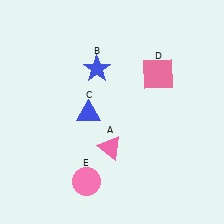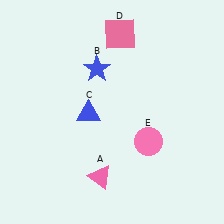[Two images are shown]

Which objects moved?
The objects that moved are: the pink triangle (A), the pink square (D), the pink circle (E).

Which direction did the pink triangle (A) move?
The pink triangle (A) moved down.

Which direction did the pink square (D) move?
The pink square (D) moved up.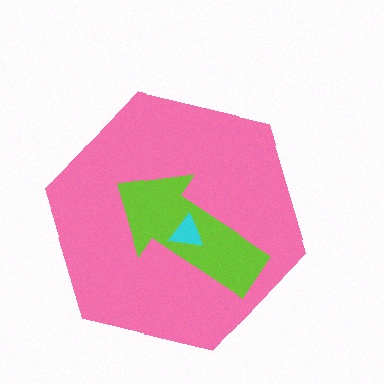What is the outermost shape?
The pink hexagon.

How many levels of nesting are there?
3.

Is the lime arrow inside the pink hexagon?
Yes.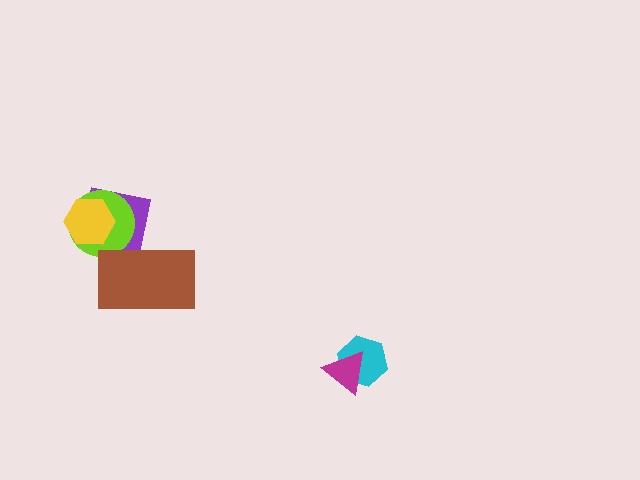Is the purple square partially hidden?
Yes, it is partially covered by another shape.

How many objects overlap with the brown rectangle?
2 objects overlap with the brown rectangle.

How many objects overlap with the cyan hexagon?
1 object overlaps with the cyan hexagon.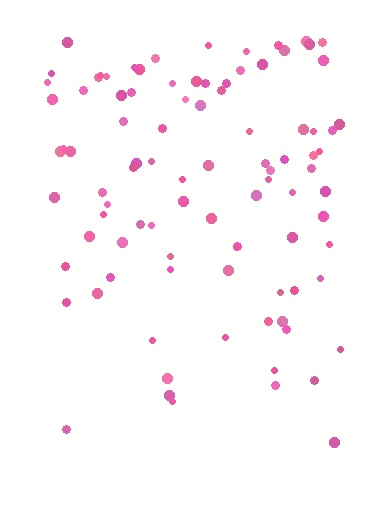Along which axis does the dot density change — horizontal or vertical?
Vertical.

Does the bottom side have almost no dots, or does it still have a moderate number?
Still a moderate number, just noticeably fewer than the top.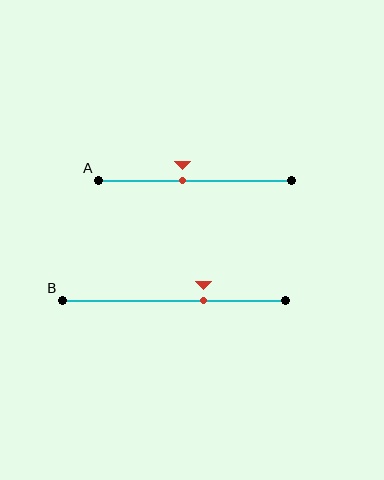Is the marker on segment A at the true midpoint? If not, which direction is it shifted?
No, the marker on segment A is shifted to the left by about 7% of the segment length.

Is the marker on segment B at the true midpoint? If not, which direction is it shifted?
No, the marker on segment B is shifted to the right by about 13% of the segment length.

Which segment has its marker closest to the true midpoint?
Segment A has its marker closest to the true midpoint.